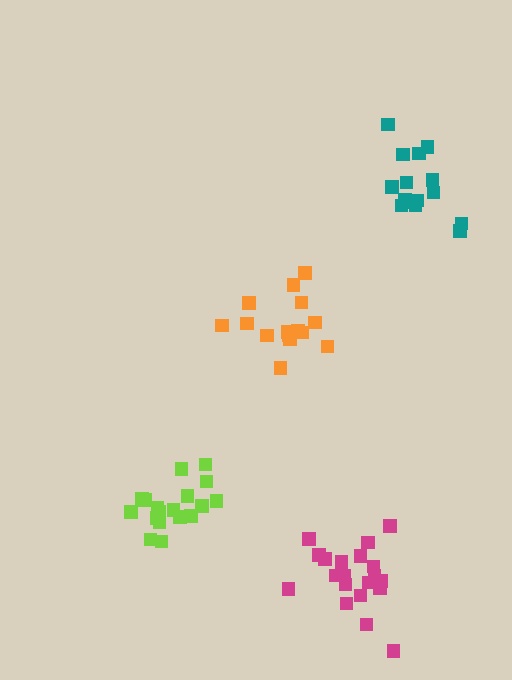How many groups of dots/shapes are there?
There are 4 groups.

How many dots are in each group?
Group 1: 20 dots, Group 2: 15 dots, Group 3: 18 dots, Group 4: 15 dots (68 total).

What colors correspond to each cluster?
The clusters are colored: magenta, orange, lime, teal.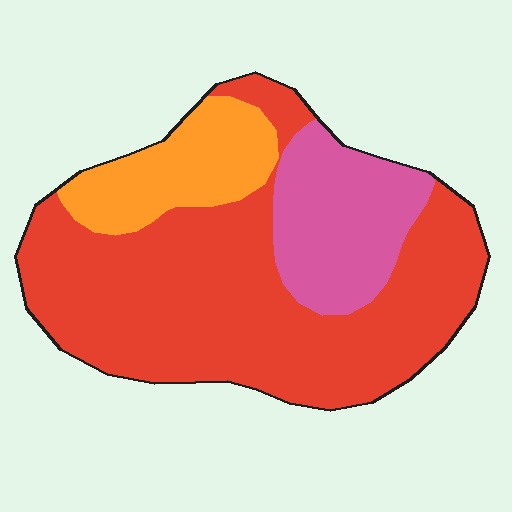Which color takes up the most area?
Red, at roughly 65%.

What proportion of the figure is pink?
Pink covers around 20% of the figure.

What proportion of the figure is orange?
Orange takes up about one sixth (1/6) of the figure.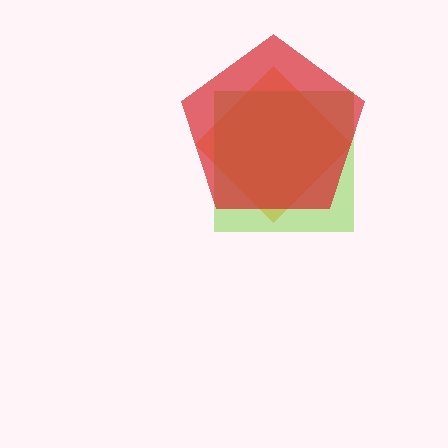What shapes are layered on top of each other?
The layered shapes are: an orange diamond, a lime square, a red pentagon.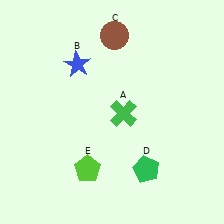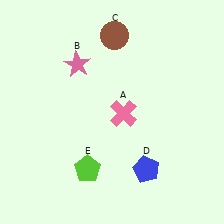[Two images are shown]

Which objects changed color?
A changed from green to pink. B changed from blue to pink. D changed from green to blue.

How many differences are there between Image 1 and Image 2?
There are 3 differences between the two images.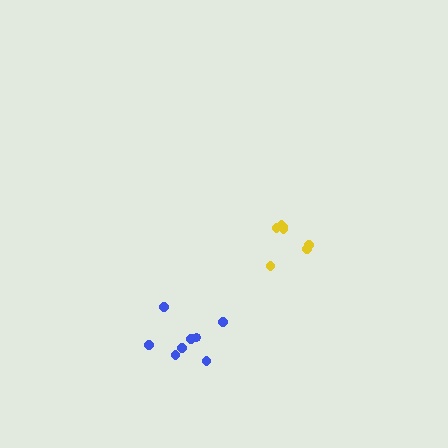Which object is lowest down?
The blue cluster is bottommost.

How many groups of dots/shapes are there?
There are 2 groups.